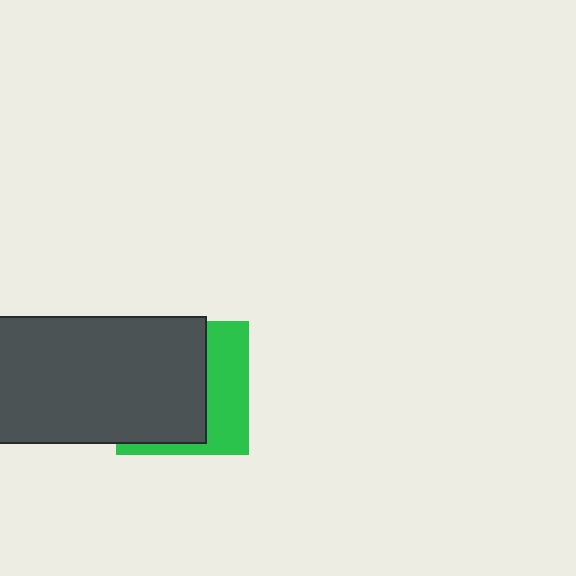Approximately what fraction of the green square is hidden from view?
Roughly 63% of the green square is hidden behind the dark gray rectangle.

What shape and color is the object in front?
The object in front is a dark gray rectangle.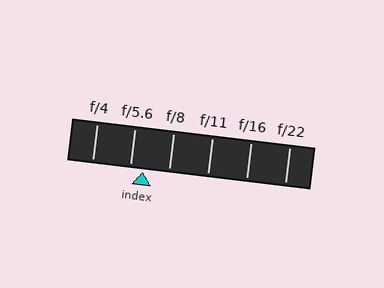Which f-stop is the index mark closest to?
The index mark is closest to f/5.6.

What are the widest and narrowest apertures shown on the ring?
The widest aperture shown is f/4 and the narrowest is f/22.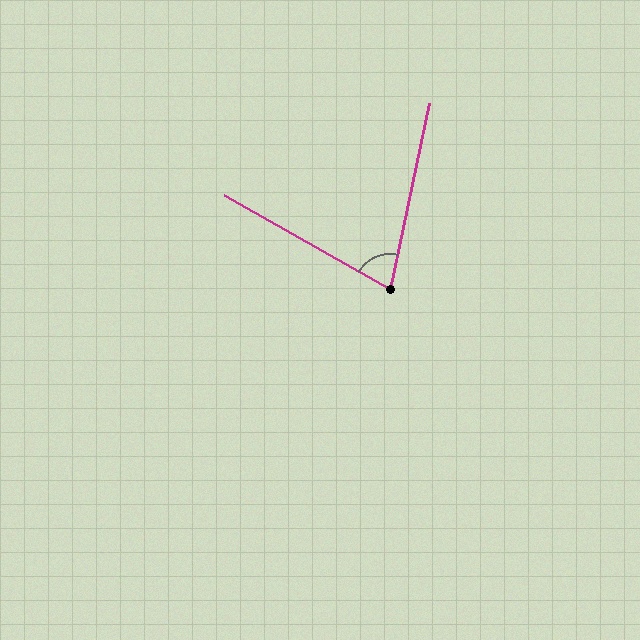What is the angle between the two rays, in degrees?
Approximately 72 degrees.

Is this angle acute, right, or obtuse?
It is acute.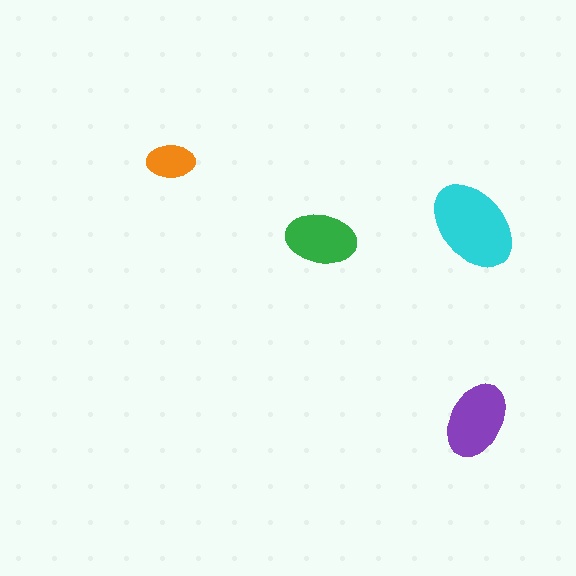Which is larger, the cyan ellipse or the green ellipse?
The cyan one.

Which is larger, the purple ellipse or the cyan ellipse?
The cyan one.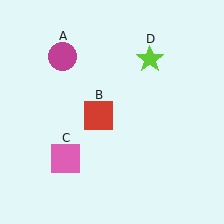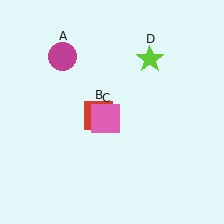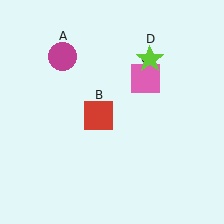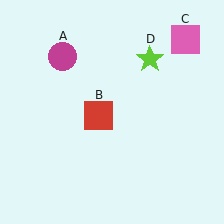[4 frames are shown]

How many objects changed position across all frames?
1 object changed position: pink square (object C).